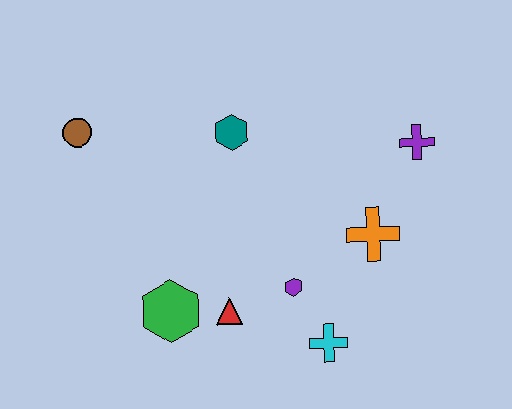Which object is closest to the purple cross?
The orange cross is closest to the purple cross.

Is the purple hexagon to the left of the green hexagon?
No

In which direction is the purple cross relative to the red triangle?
The purple cross is to the right of the red triangle.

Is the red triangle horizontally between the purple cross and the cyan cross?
No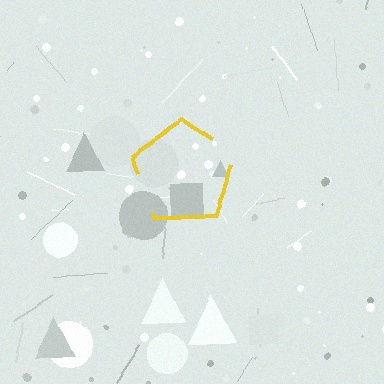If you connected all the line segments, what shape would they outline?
They would outline a pentagon.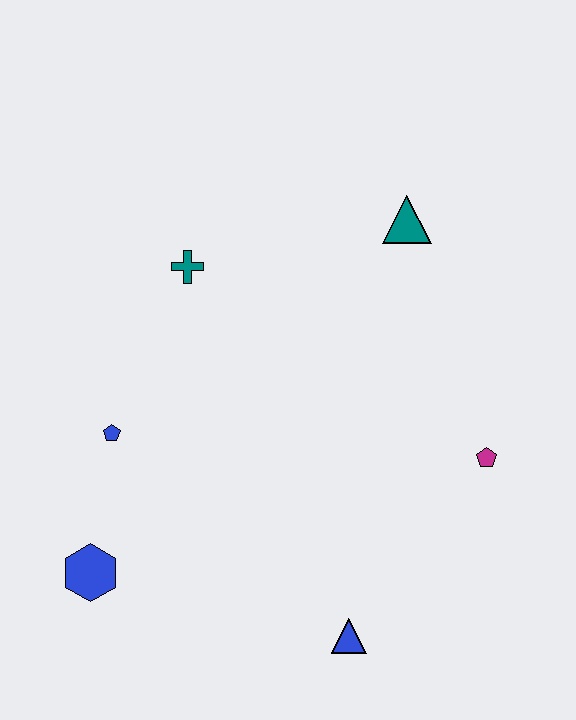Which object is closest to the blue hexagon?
The blue pentagon is closest to the blue hexagon.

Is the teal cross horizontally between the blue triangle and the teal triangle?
No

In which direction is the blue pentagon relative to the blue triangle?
The blue pentagon is to the left of the blue triangle.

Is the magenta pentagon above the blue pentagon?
No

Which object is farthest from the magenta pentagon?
The blue hexagon is farthest from the magenta pentagon.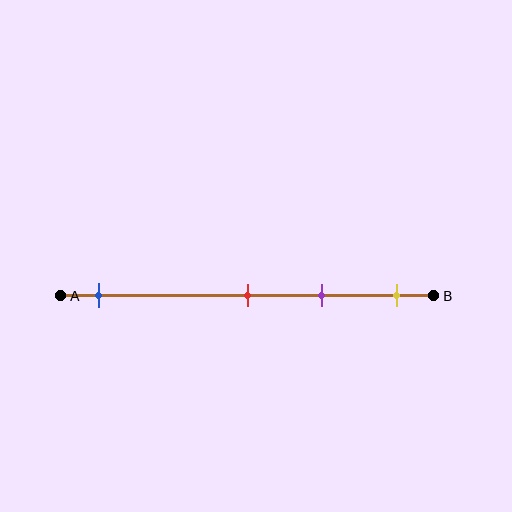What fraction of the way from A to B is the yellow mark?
The yellow mark is approximately 90% (0.9) of the way from A to B.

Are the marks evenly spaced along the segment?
No, the marks are not evenly spaced.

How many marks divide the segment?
There are 4 marks dividing the segment.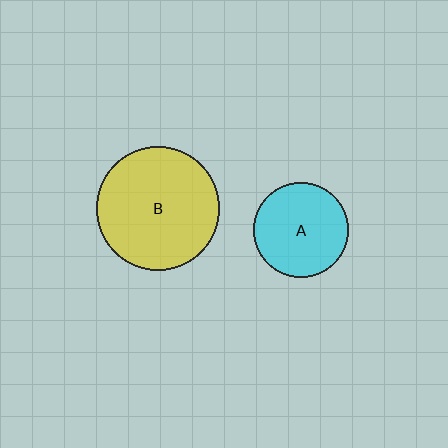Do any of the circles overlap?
No, none of the circles overlap.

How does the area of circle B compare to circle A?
Approximately 1.7 times.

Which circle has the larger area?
Circle B (yellow).